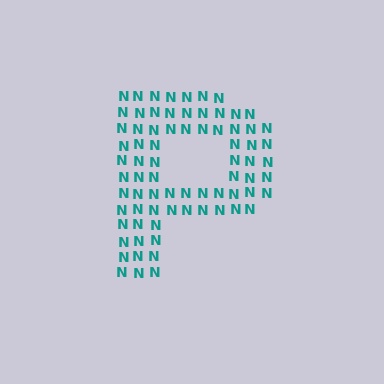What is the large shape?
The large shape is the letter P.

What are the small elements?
The small elements are letter N's.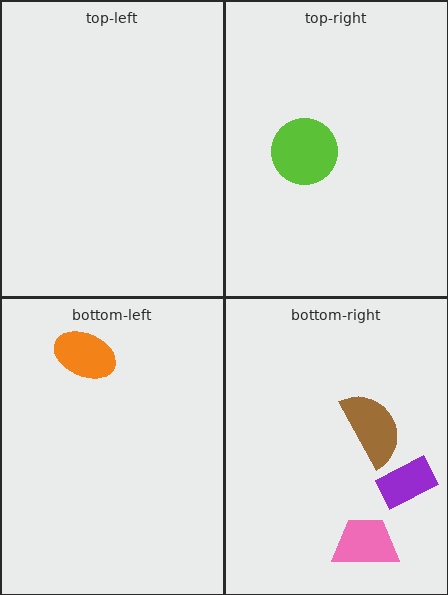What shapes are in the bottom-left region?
The orange ellipse.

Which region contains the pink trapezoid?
The bottom-right region.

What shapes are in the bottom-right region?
The brown semicircle, the pink trapezoid, the purple rectangle.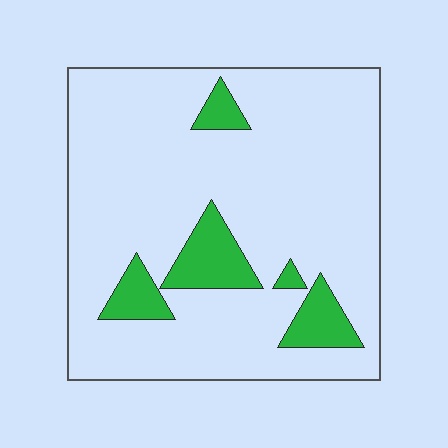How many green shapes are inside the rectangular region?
5.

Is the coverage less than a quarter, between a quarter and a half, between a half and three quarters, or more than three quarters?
Less than a quarter.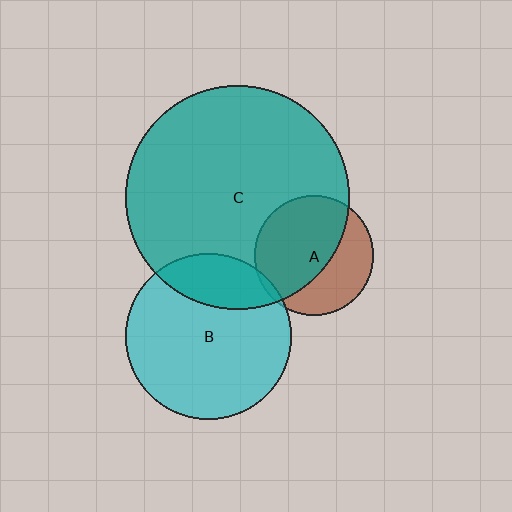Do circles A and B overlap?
Yes.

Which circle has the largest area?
Circle C (teal).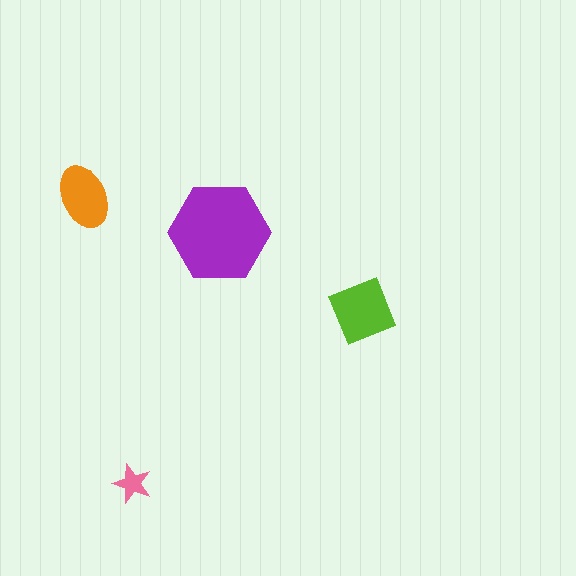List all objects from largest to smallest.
The purple hexagon, the lime diamond, the orange ellipse, the pink star.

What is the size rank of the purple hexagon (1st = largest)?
1st.